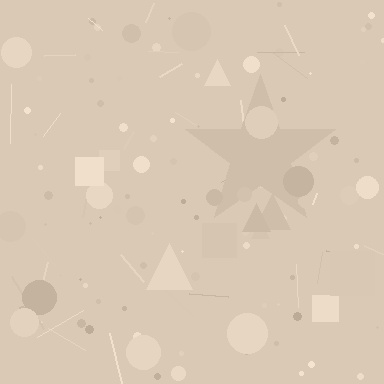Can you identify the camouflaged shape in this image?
The camouflaged shape is a star.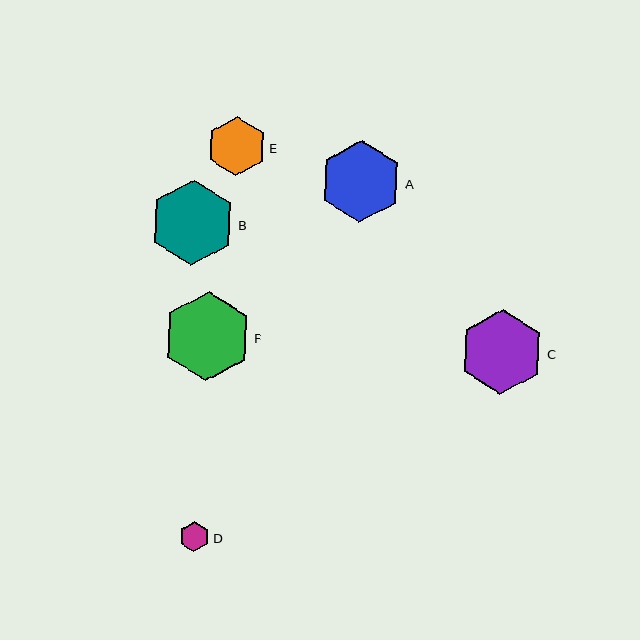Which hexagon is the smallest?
Hexagon D is the smallest with a size of approximately 30 pixels.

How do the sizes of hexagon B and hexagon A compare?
Hexagon B and hexagon A are approximately the same size.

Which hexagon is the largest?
Hexagon F is the largest with a size of approximately 89 pixels.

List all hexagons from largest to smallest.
From largest to smallest: F, B, C, A, E, D.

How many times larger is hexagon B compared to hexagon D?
Hexagon B is approximately 2.8 times the size of hexagon D.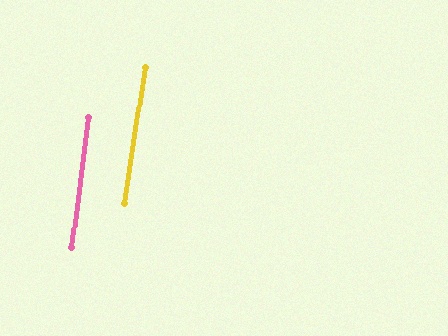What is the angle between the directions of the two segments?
Approximately 1 degree.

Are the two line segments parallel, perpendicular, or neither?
Parallel — their directions differ by only 1.1°.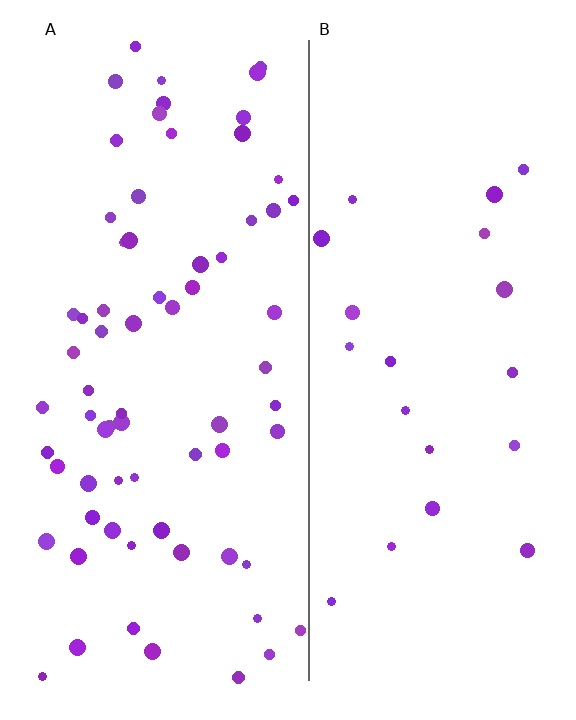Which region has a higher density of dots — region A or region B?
A (the left).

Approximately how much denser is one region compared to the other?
Approximately 3.3× — region A over region B.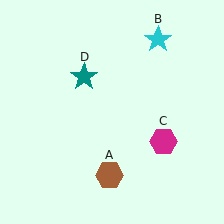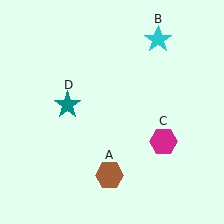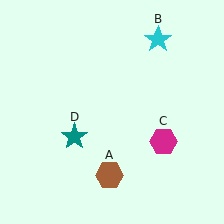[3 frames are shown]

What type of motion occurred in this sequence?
The teal star (object D) rotated counterclockwise around the center of the scene.